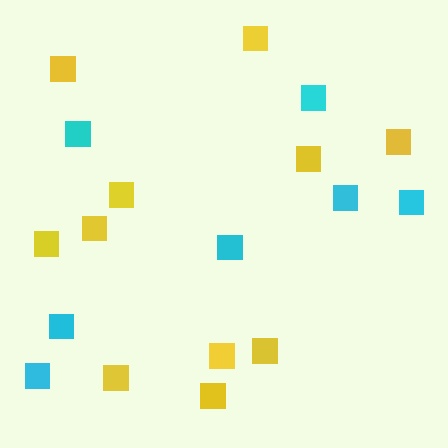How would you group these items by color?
There are 2 groups: one group of cyan squares (7) and one group of yellow squares (11).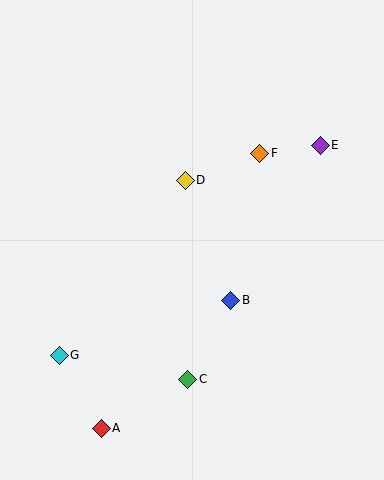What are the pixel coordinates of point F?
Point F is at (260, 153).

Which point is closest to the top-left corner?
Point D is closest to the top-left corner.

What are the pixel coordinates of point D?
Point D is at (185, 180).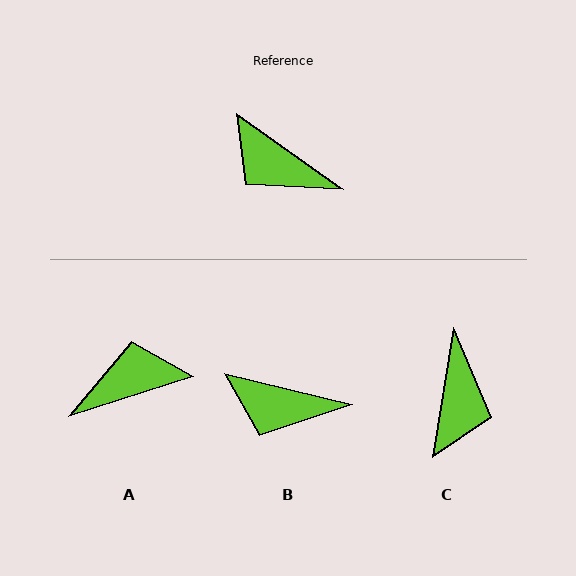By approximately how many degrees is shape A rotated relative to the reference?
Approximately 127 degrees clockwise.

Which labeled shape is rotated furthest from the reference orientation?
A, about 127 degrees away.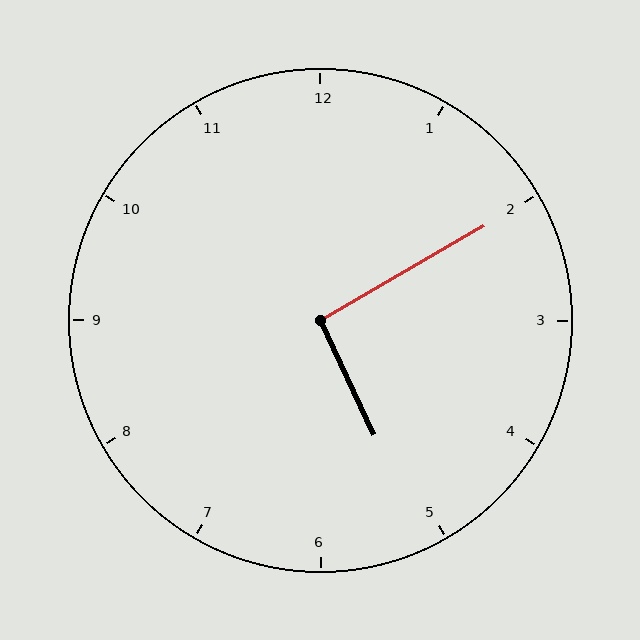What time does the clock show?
5:10.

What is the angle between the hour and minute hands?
Approximately 95 degrees.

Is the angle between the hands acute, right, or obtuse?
It is right.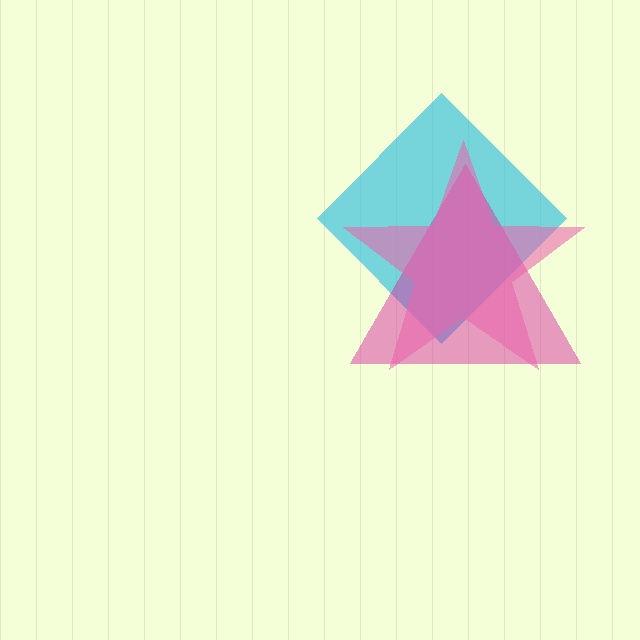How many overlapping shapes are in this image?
There are 3 overlapping shapes in the image.